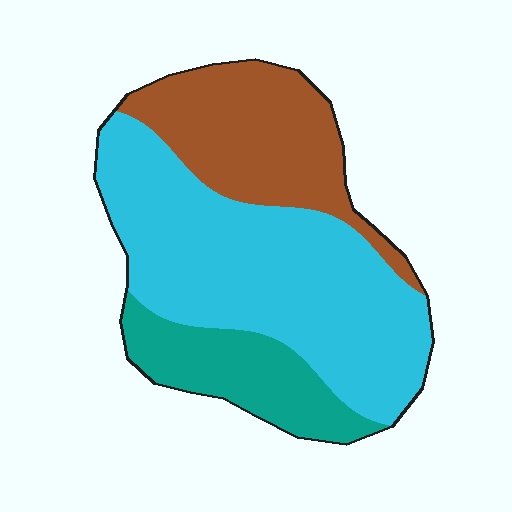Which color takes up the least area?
Teal, at roughly 20%.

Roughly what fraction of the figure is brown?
Brown covers 28% of the figure.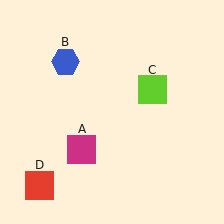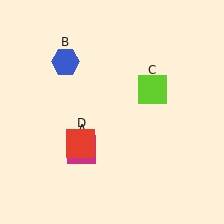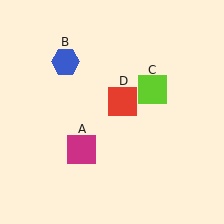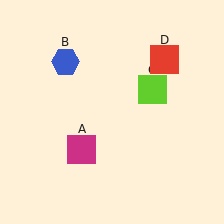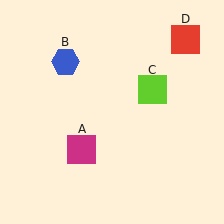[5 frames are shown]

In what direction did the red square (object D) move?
The red square (object D) moved up and to the right.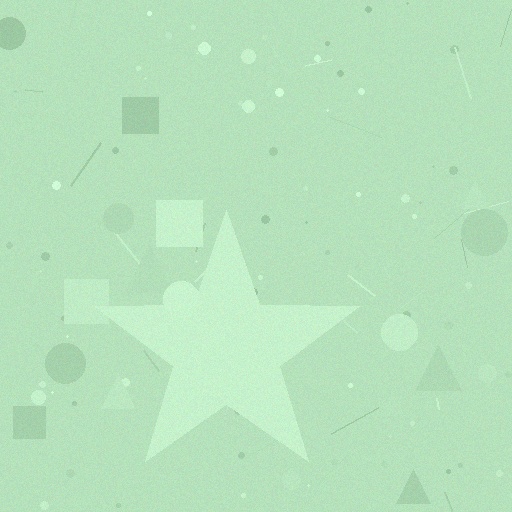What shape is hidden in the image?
A star is hidden in the image.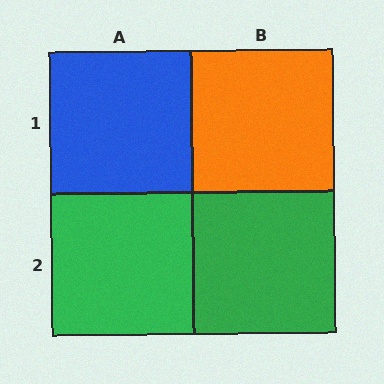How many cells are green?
2 cells are green.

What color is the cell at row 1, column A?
Blue.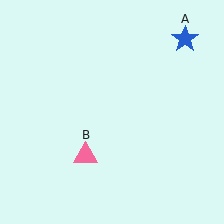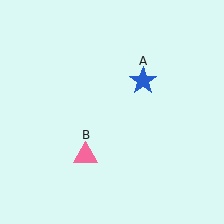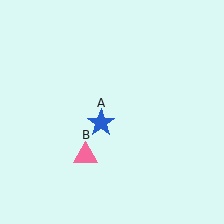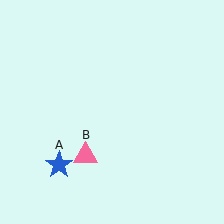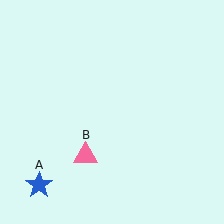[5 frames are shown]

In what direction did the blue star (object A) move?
The blue star (object A) moved down and to the left.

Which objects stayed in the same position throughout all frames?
Pink triangle (object B) remained stationary.